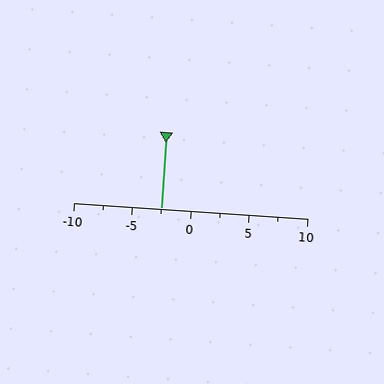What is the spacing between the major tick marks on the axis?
The major ticks are spaced 5 apart.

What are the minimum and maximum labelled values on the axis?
The axis runs from -10 to 10.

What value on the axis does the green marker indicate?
The marker indicates approximately -2.5.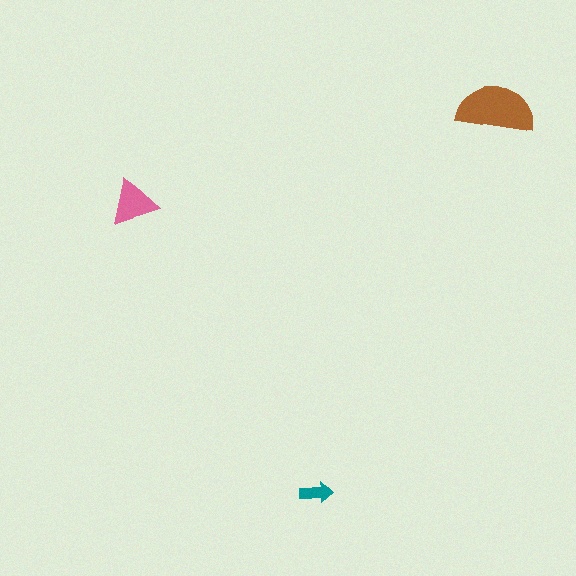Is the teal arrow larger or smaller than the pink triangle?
Smaller.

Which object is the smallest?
The teal arrow.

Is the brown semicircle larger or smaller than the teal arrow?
Larger.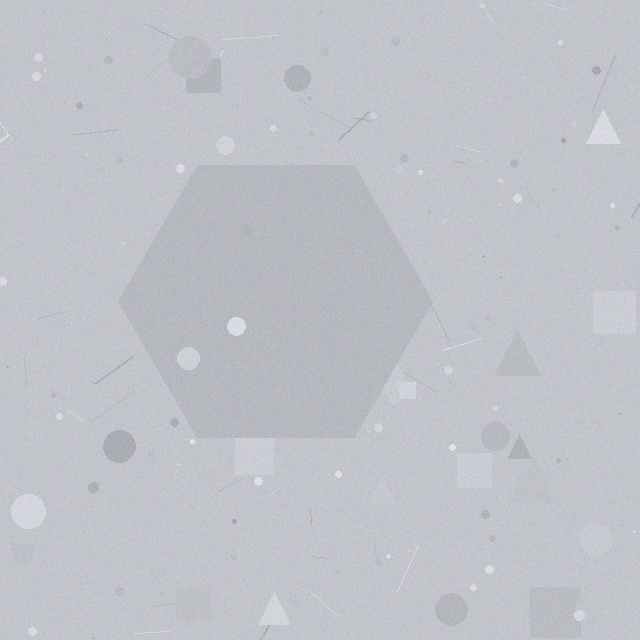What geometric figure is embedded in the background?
A hexagon is embedded in the background.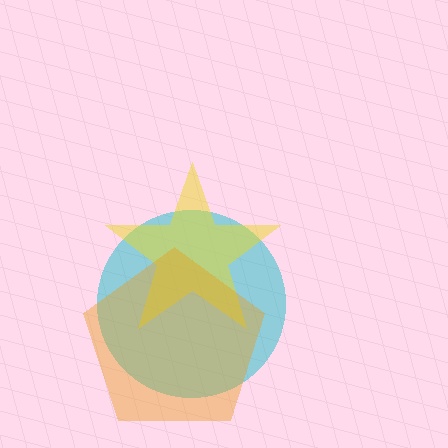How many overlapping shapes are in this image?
There are 3 overlapping shapes in the image.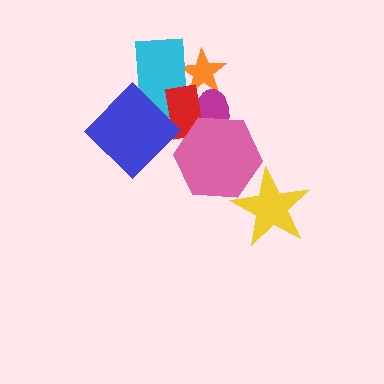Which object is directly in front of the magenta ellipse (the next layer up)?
The red rectangle is directly in front of the magenta ellipse.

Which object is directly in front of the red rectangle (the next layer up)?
The blue diamond is directly in front of the red rectangle.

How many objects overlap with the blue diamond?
2 objects overlap with the blue diamond.